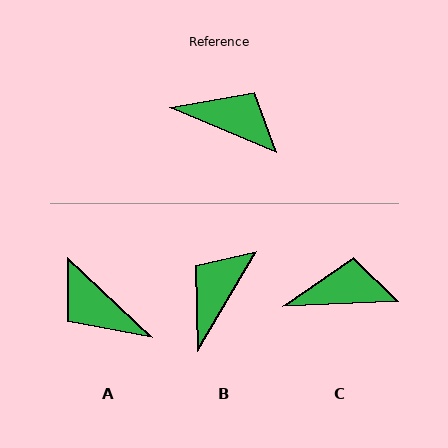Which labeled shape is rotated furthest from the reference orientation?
A, about 159 degrees away.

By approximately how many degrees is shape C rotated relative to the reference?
Approximately 25 degrees counter-clockwise.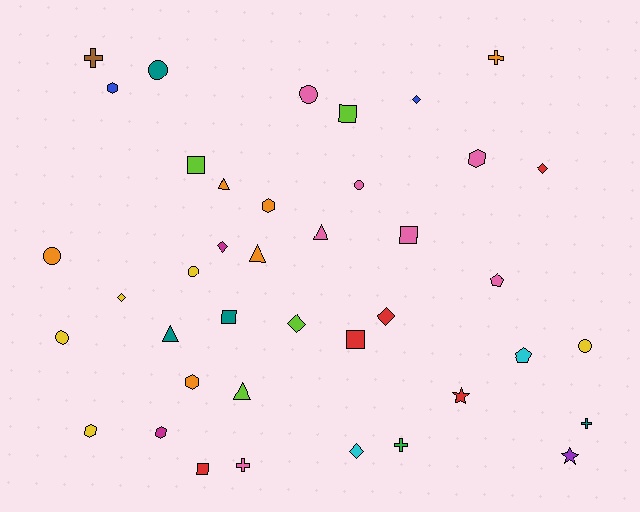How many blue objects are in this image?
There are 2 blue objects.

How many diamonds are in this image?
There are 7 diamonds.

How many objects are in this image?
There are 40 objects.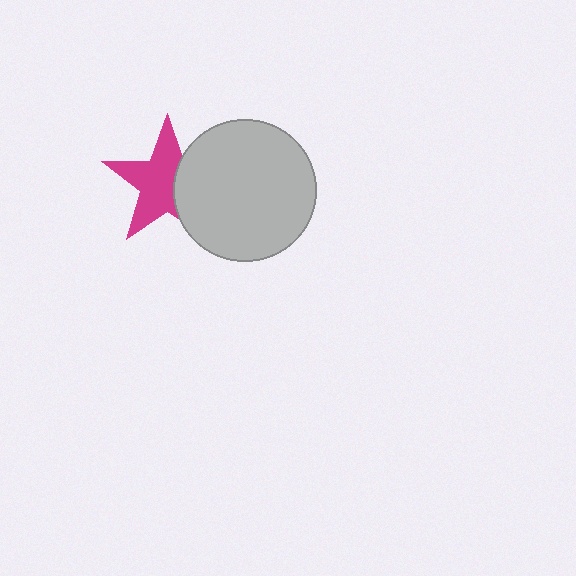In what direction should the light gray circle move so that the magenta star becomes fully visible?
The light gray circle should move right. That is the shortest direction to clear the overlap and leave the magenta star fully visible.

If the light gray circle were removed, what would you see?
You would see the complete magenta star.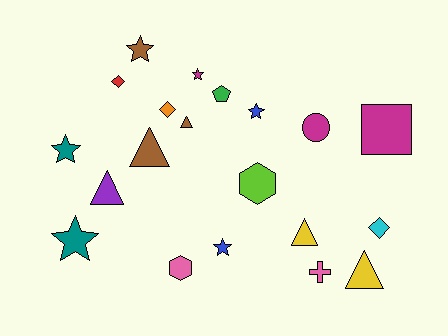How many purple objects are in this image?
There is 1 purple object.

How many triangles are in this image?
There are 5 triangles.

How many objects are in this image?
There are 20 objects.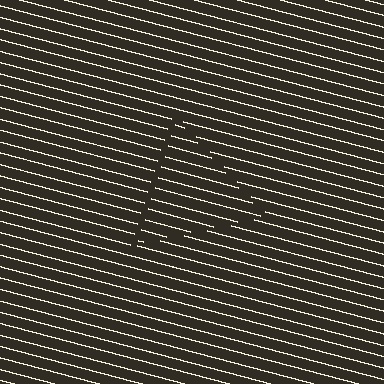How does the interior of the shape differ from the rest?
The interior of the shape contains the same grating, shifted by half a period — the contour is defined by the phase discontinuity where line-ends from the inner and outer gratings abut.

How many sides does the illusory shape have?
3 sides — the line-ends trace a triangle.